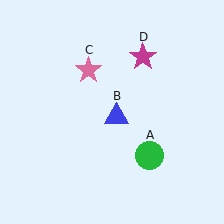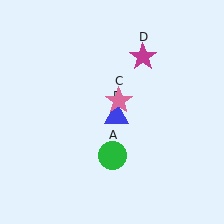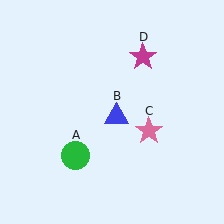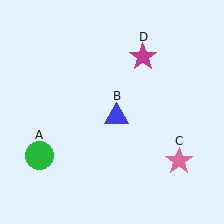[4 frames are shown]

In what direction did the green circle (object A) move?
The green circle (object A) moved left.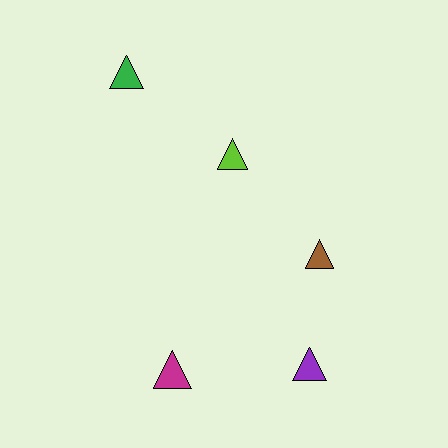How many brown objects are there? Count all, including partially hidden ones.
There is 1 brown object.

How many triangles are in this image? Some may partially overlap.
There are 5 triangles.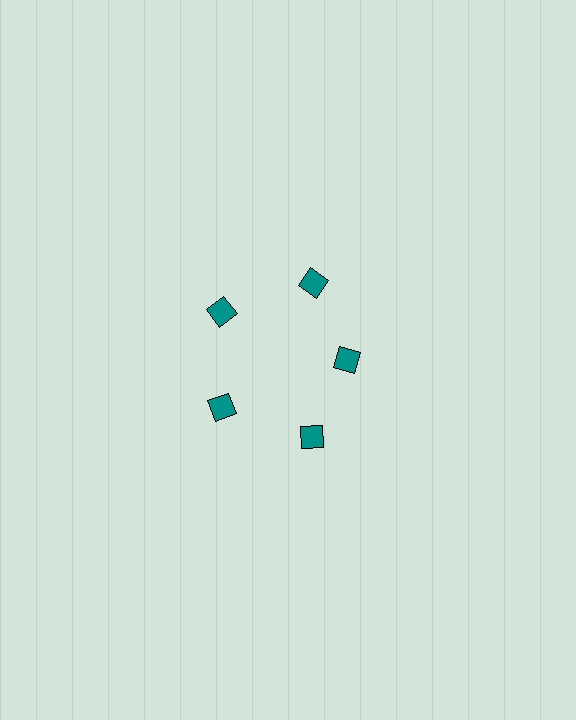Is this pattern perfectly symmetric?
No. The 5 teal squares are arranged in a ring, but one element near the 3 o'clock position is pulled inward toward the center, breaking the 5-fold rotational symmetry.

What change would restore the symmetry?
The symmetry would be restored by moving it outward, back onto the ring so that all 5 squares sit at equal angles and equal distance from the center.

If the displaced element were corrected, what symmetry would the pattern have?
It would have 5-fold rotational symmetry — the pattern would map onto itself every 72 degrees.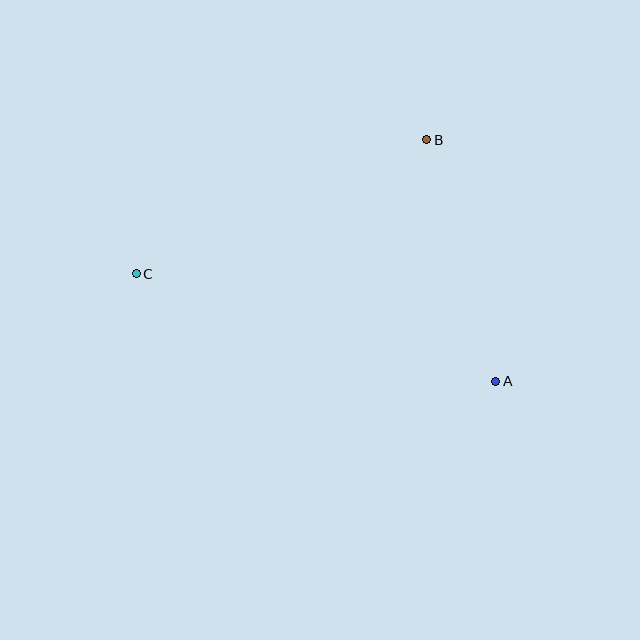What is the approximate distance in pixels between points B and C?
The distance between B and C is approximately 320 pixels.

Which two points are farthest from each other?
Points A and C are farthest from each other.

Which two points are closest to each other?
Points A and B are closest to each other.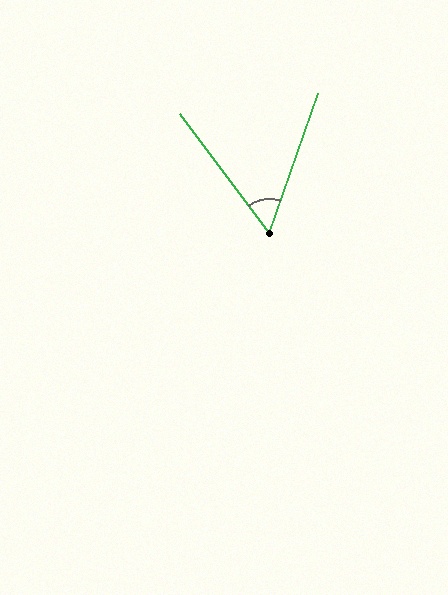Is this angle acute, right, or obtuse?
It is acute.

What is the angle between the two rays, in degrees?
Approximately 56 degrees.